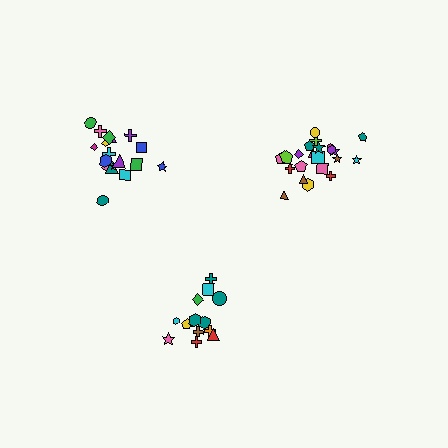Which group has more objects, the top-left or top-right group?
The top-right group.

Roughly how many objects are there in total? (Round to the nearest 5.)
Roughly 55 objects in total.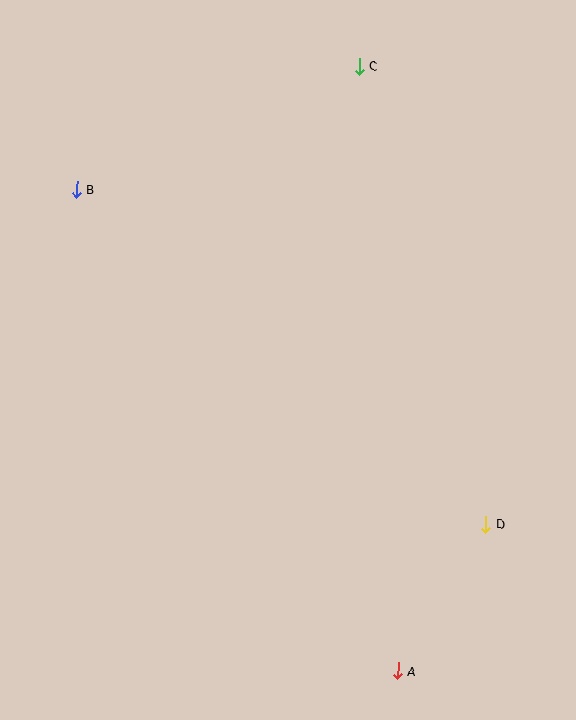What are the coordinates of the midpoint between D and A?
The midpoint between D and A is at (442, 597).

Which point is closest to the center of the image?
Point D at (486, 524) is closest to the center.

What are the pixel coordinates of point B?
Point B is at (77, 189).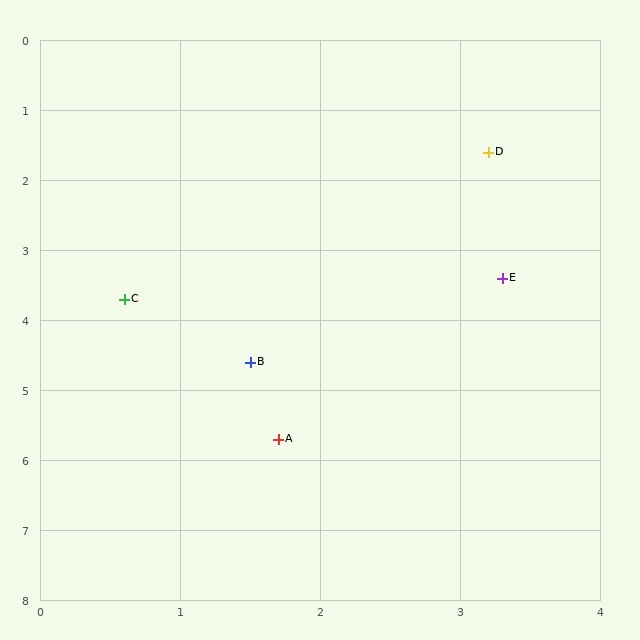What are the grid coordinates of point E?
Point E is at approximately (3.3, 3.4).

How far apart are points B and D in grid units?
Points B and D are about 3.4 grid units apart.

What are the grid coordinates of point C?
Point C is at approximately (0.6, 3.7).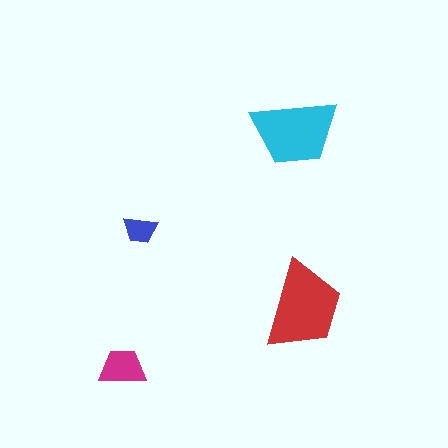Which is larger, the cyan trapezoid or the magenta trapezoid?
The cyan one.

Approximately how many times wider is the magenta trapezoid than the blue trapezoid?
About 1.5 times wider.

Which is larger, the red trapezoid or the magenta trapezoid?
The red one.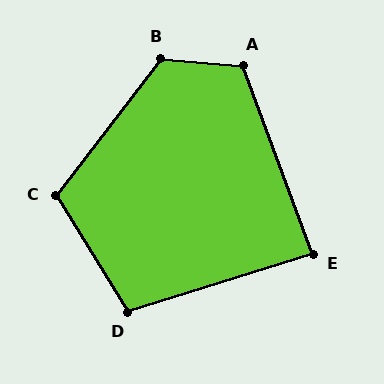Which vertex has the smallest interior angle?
E, at approximately 87 degrees.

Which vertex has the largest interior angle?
B, at approximately 123 degrees.